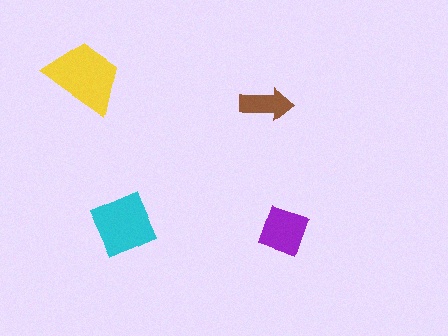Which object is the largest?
The yellow trapezoid.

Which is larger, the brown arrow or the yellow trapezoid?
The yellow trapezoid.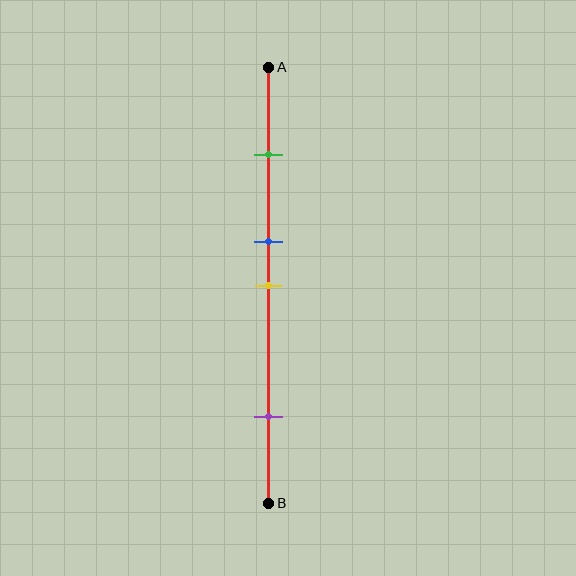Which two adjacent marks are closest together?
The blue and yellow marks are the closest adjacent pair.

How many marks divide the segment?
There are 4 marks dividing the segment.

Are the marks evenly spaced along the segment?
No, the marks are not evenly spaced.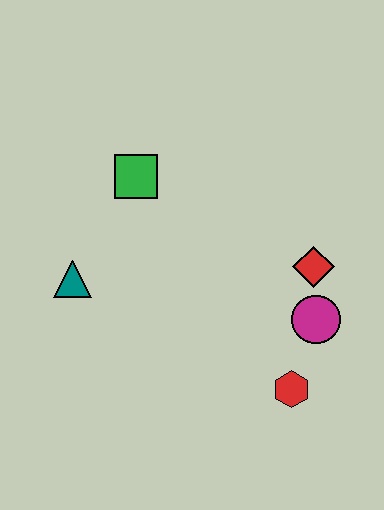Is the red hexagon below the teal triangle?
Yes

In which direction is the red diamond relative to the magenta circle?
The red diamond is above the magenta circle.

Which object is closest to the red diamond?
The magenta circle is closest to the red diamond.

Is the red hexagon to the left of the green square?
No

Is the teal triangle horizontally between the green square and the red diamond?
No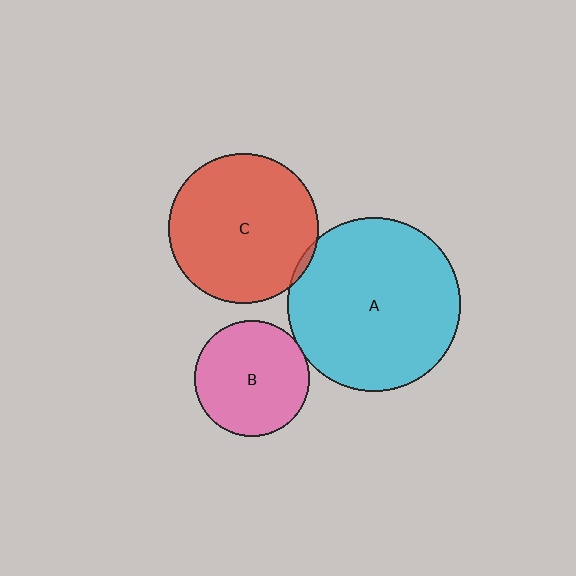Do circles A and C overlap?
Yes.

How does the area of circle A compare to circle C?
Approximately 1.3 times.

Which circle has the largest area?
Circle A (cyan).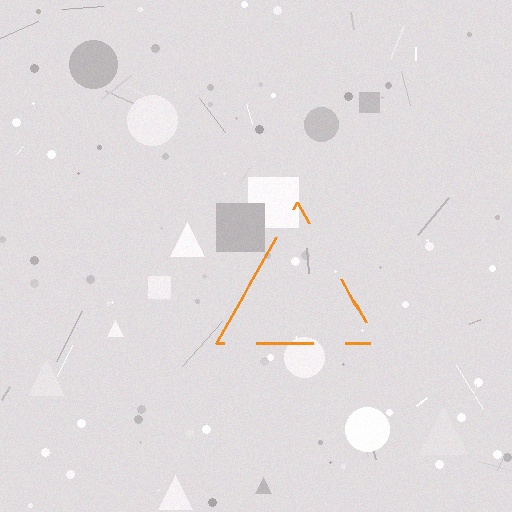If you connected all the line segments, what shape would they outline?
They would outline a triangle.